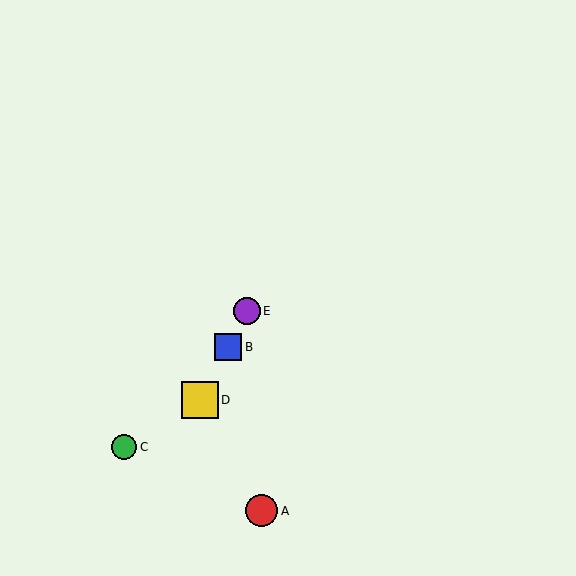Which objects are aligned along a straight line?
Objects B, D, E are aligned along a straight line.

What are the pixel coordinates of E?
Object E is at (247, 311).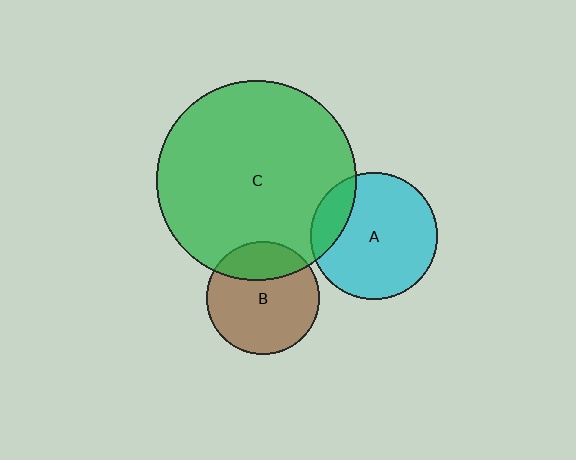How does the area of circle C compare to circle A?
Approximately 2.5 times.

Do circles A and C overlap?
Yes.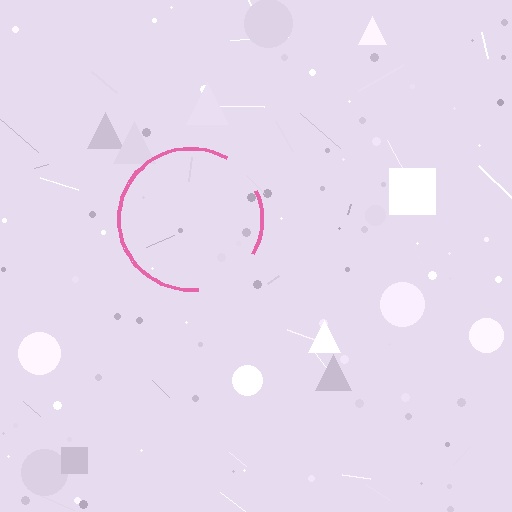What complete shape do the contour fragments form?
The contour fragments form a circle.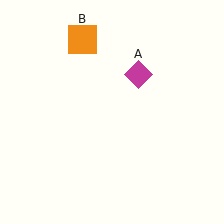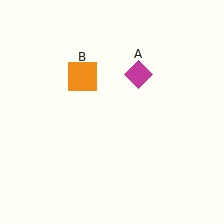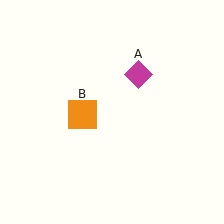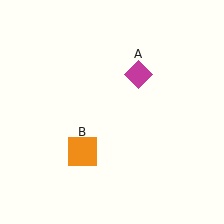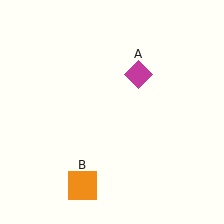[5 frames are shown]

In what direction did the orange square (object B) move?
The orange square (object B) moved down.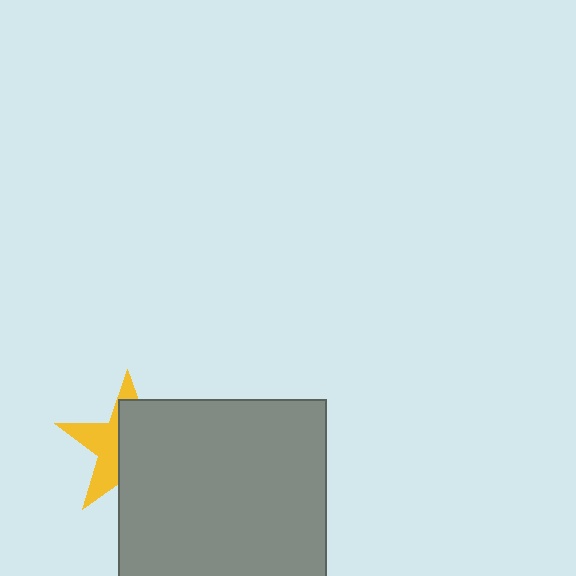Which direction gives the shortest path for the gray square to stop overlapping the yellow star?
Moving right gives the shortest separation.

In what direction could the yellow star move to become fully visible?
The yellow star could move left. That would shift it out from behind the gray square entirely.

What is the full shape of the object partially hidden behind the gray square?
The partially hidden object is a yellow star.